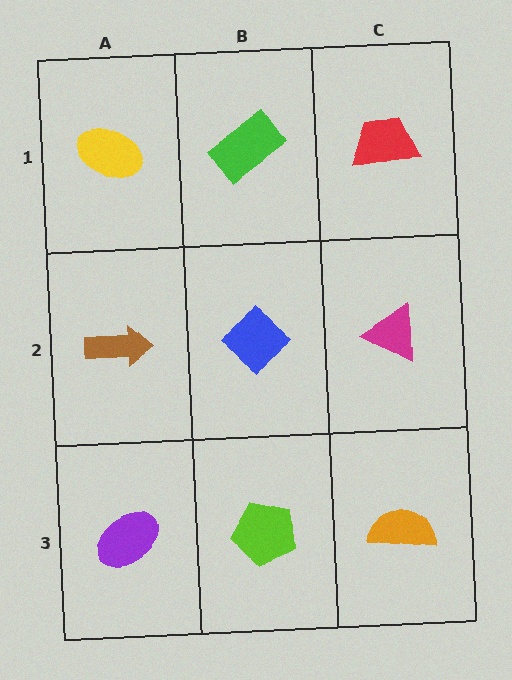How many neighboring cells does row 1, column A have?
2.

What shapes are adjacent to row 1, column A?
A brown arrow (row 2, column A), a green rectangle (row 1, column B).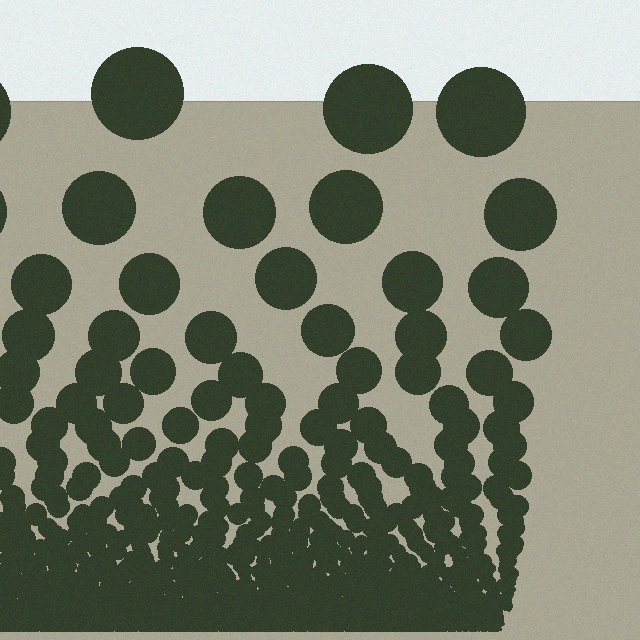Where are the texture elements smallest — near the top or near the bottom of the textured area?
Near the bottom.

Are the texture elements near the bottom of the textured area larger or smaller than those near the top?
Smaller. The gradient is inverted — elements near the bottom are smaller and denser.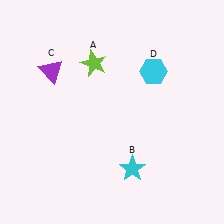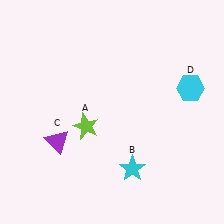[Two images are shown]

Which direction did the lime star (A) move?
The lime star (A) moved down.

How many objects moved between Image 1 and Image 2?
3 objects moved between the two images.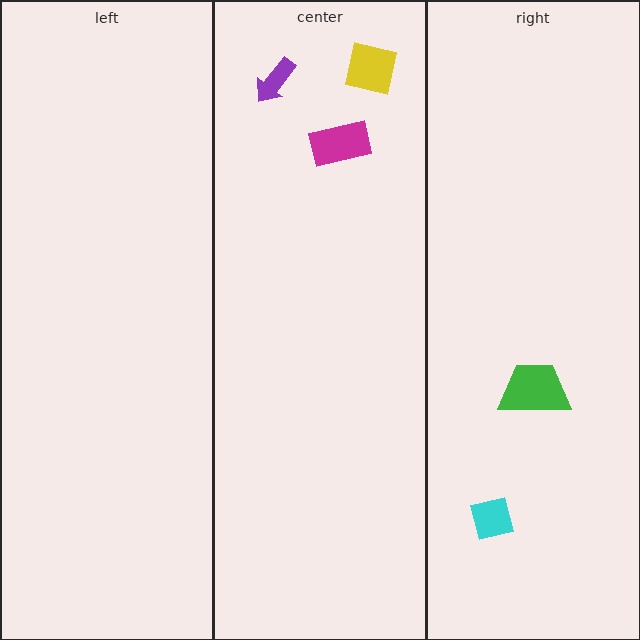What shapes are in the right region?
The green trapezoid, the cyan square.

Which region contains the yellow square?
The center region.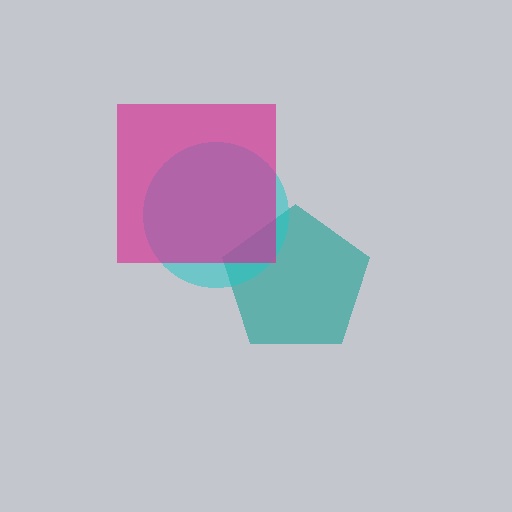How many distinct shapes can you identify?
There are 3 distinct shapes: a teal pentagon, a cyan circle, a magenta square.